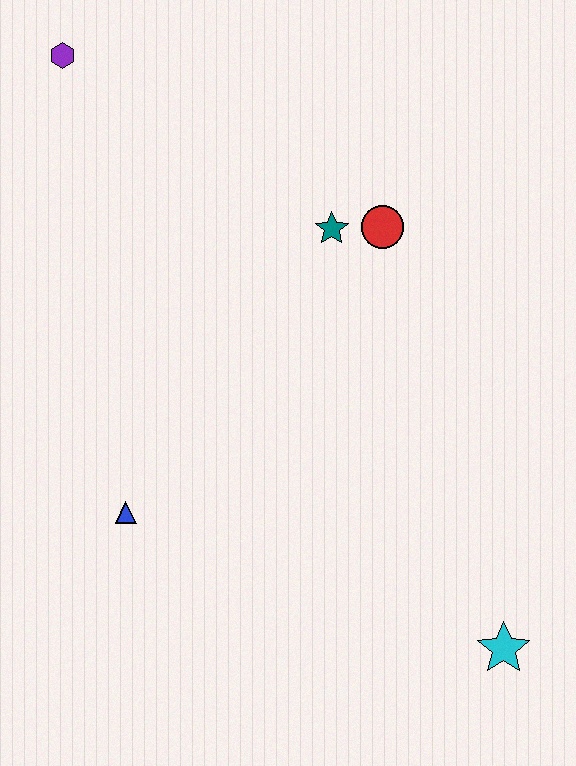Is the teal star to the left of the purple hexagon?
No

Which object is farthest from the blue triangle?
The purple hexagon is farthest from the blue triangle.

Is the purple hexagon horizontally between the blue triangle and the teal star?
No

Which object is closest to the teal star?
The red circle is closest to the teal star.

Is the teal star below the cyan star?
No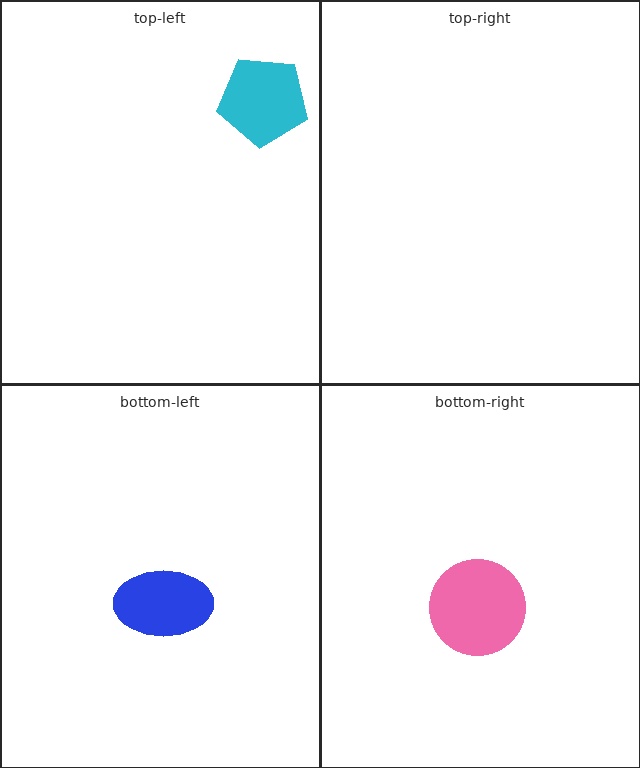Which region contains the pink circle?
The bottom-right region.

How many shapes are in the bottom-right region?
1.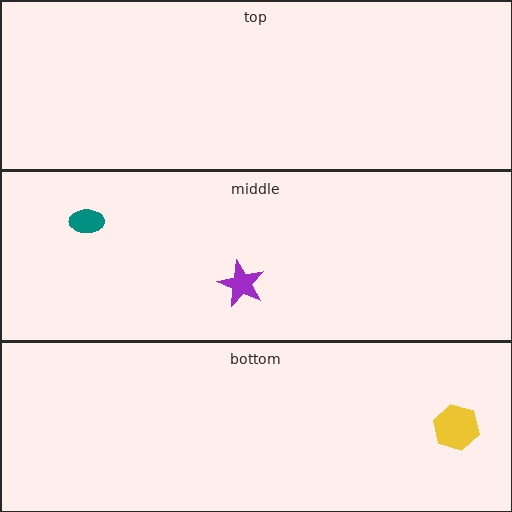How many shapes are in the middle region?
2.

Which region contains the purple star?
The middle region.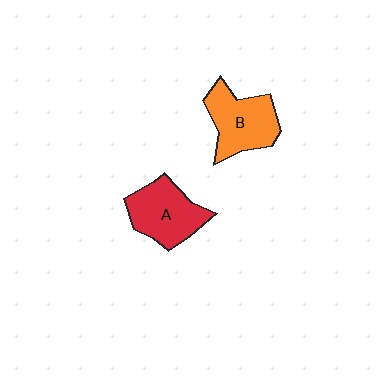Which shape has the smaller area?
Shape A (red).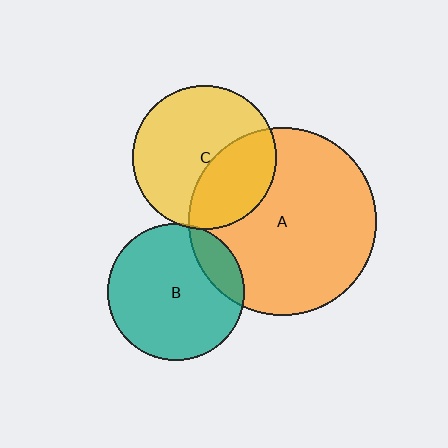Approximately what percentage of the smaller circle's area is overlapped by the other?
Approximately 5%.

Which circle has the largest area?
Circle A (orange).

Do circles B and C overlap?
Yes.